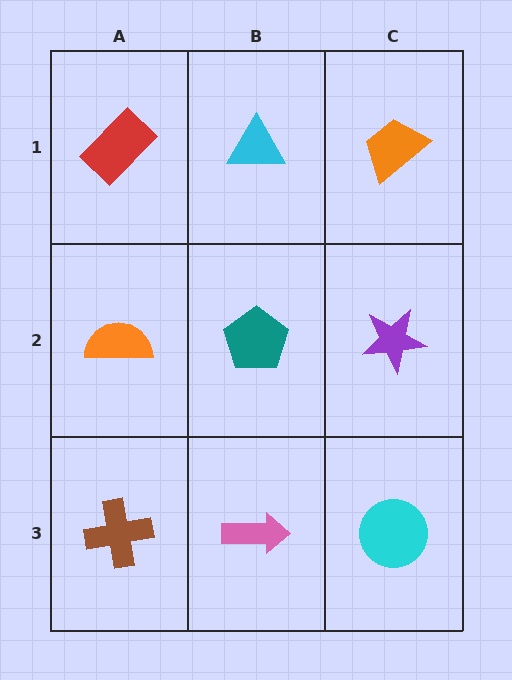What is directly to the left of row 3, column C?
A pink arrow.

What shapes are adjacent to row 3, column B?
A teal pentagon (row 2, column B), a brown cross (row 3, column A), a cyan circle (row 3, column C).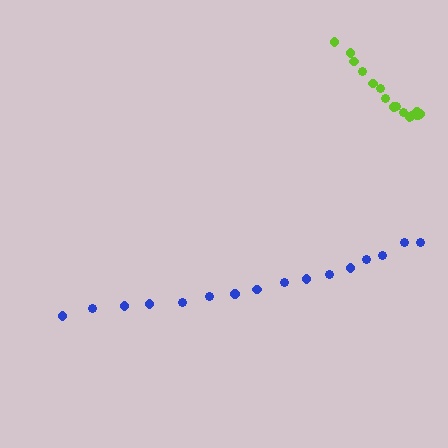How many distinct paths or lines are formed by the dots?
There are 2 distinct paths.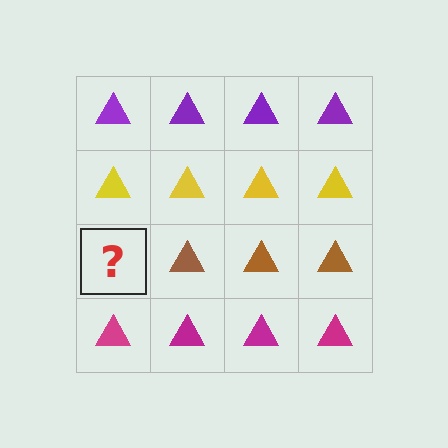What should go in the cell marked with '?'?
The missing cell should contain a brown triangle.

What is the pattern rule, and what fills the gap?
The rule is that each row has a consistent color. The gap should be filled with a brown triangle.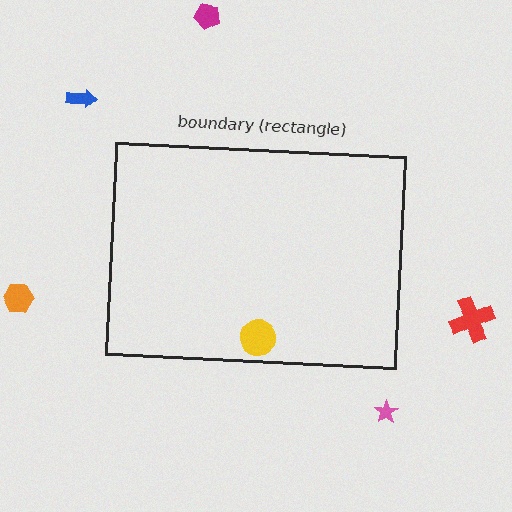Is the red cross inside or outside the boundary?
Outside.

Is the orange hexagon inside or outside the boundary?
Outside.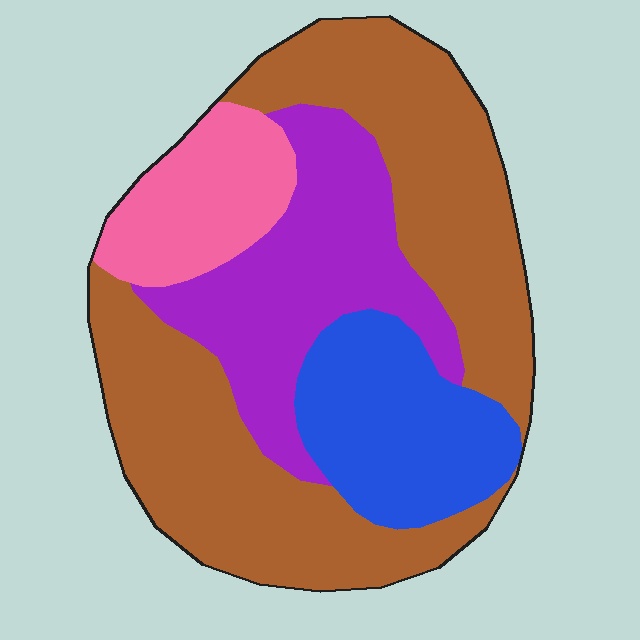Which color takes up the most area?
Brown, at roughly 50%.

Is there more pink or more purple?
Purple.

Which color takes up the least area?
Pink, at roughly 10%.